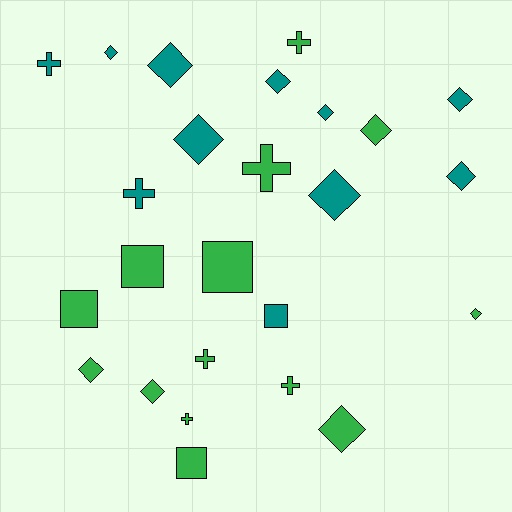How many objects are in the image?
There are 25 objects.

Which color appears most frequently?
Green, with 14 objects.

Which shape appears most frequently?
Diamond, with 13 objects.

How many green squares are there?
There are 4 green squares.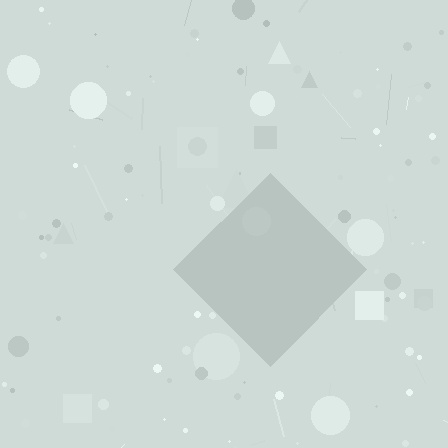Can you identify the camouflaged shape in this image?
The camouflaged shape is a diamond.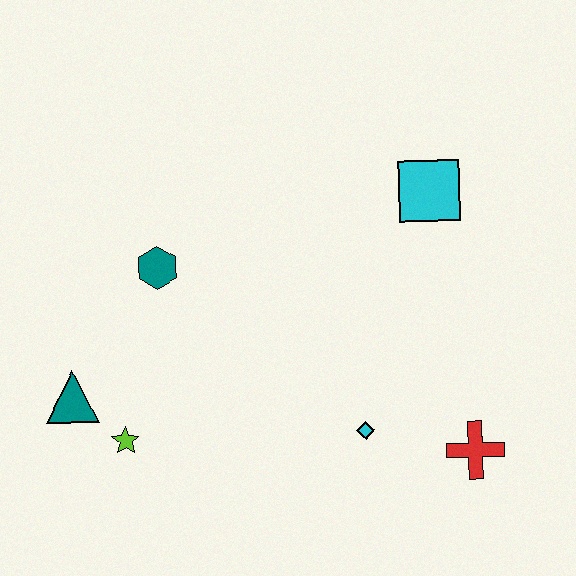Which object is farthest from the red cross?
The teal triangle is farthest from the red cross.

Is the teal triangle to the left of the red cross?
Yes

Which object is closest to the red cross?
The cyan diamond is closest to the red cross.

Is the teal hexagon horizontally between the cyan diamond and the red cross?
No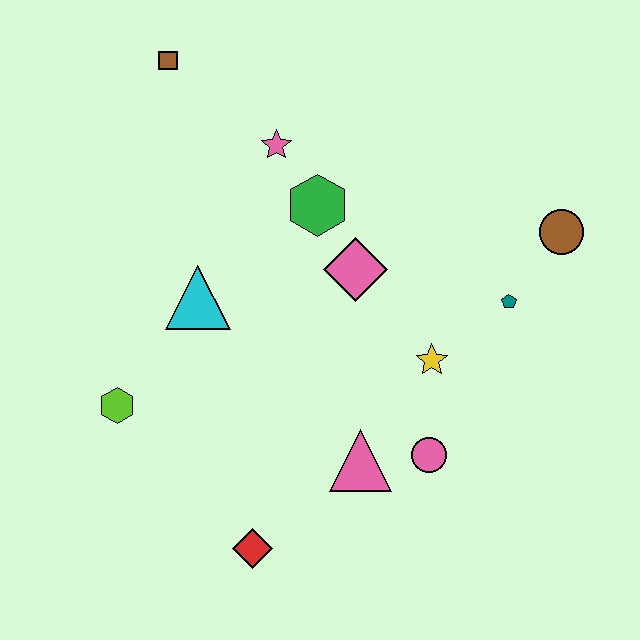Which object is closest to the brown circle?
The teal pentagon is closest to the brown circle.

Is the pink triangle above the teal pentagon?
No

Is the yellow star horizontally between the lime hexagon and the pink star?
No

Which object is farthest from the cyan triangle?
The brown circle is farthest from the cyan triangle.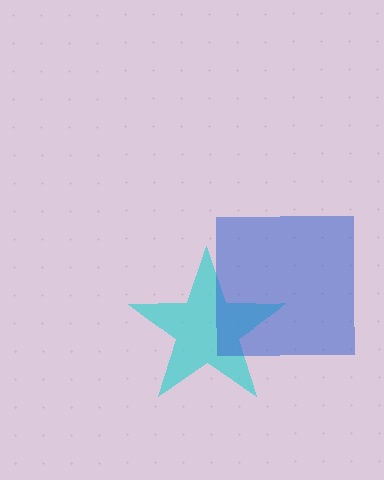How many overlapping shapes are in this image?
There are 2 overlapping shapes in the image.